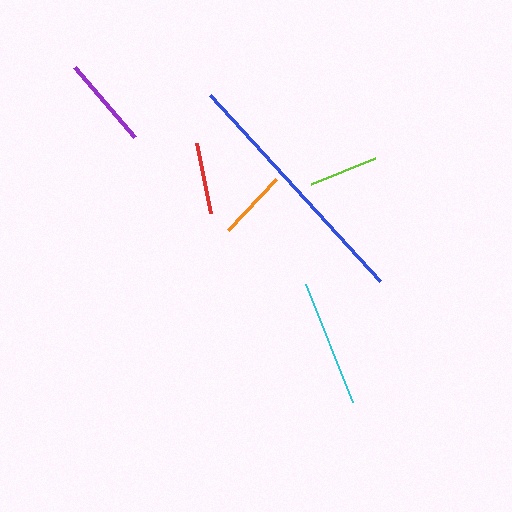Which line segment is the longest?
The blue line is the longest at approximately 252 pixels.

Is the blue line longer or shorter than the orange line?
The blue line is longer than the orange line.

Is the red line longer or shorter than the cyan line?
The cyan line is longer than the red line.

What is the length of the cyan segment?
The cyan segment is approximately 127 pixels long.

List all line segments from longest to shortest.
From longest to shortest: blue, cyan, purple, red, orange, lime.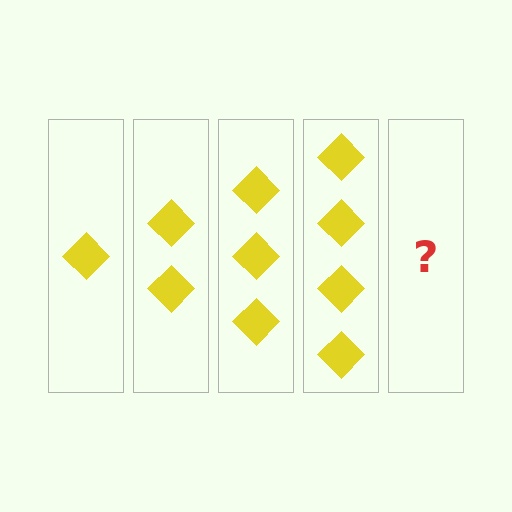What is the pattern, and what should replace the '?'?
The pattern is that each step adds one more diamond. The '?' should be 5 diamonds.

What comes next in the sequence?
The next element should be 5 diamonds.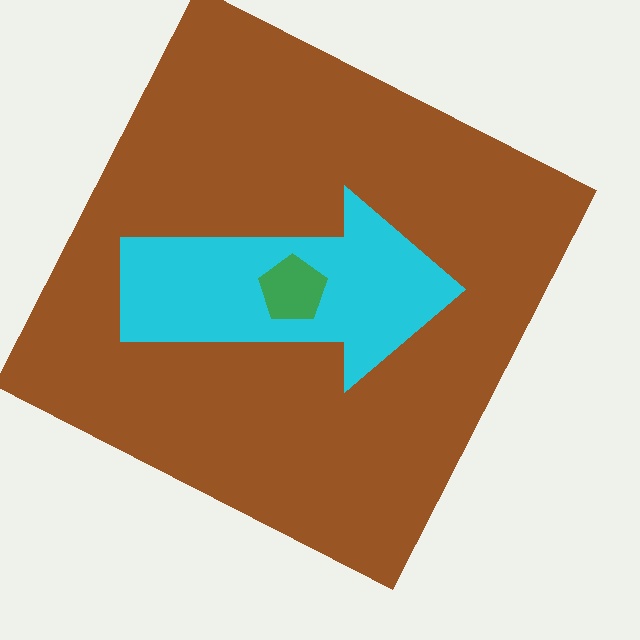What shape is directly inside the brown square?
The cyan arrow.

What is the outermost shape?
The brown square.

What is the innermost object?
The green pentagon.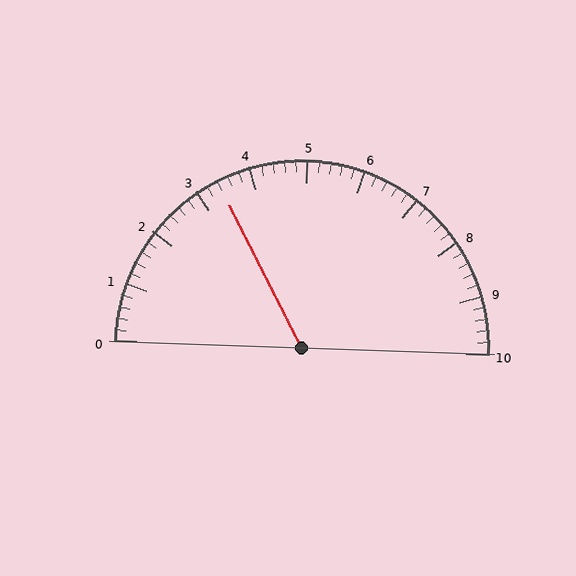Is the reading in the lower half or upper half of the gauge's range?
The reading is in the lower half of the range (0 to 10).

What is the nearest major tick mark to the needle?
The nearest major tick mark is 3.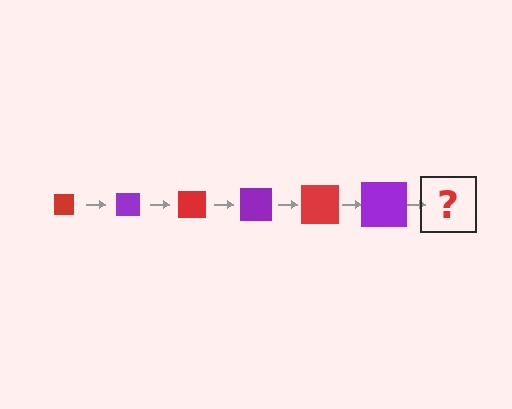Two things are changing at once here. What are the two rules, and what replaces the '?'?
The two rules are that the square grows larger each step and the color cycles through red and purple. The '?' should be a red square, larger than the previous one.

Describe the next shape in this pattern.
It should be a red square, larger than the previous one.